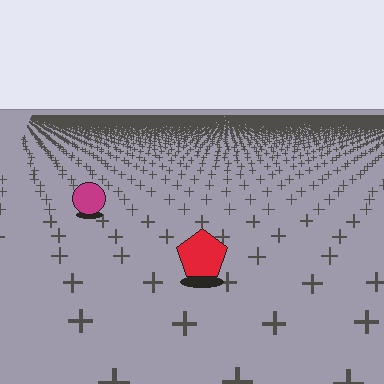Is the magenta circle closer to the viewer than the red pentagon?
No. The red pentagon is closer — you can tell from the texture gradient: the ground texture is coarser near it.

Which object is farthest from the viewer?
The magenta circle is farthest from the viewer. It appears smaller and the ground texture around it is denser.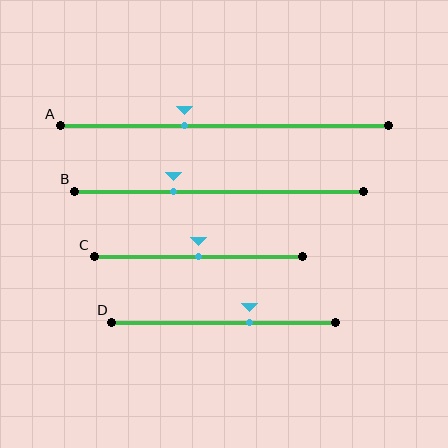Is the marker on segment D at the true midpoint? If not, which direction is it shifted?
No, the marker on segment D is shifted to the right by about 11% of the segment length.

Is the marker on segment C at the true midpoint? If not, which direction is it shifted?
Yes, the marker on segment C is at the true midpoint.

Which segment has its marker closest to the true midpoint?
Segment C has its marker closest to the true midpoint.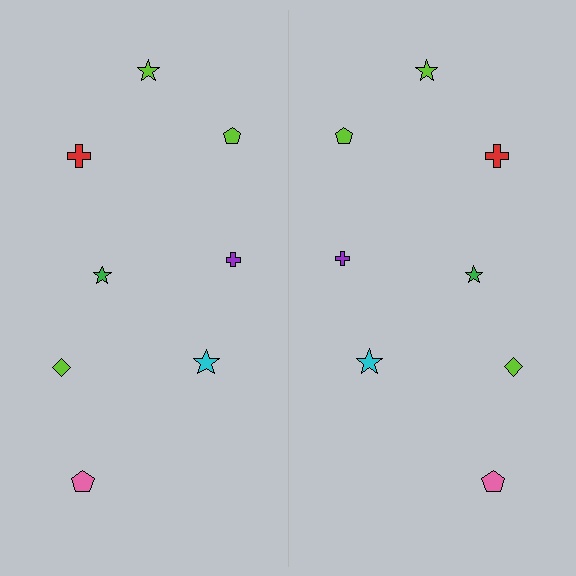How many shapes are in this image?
There are 16 shapes in this image.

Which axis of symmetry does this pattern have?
The pattern has a vertical axis of symmetry running through the center of the image.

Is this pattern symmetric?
Yes, this pattern has bilateral (reflection) symmetry.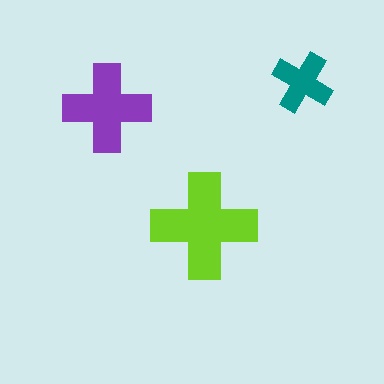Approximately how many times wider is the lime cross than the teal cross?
About 1.5 times wider.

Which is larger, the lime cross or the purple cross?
The lime one.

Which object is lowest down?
The lime cross is bottommost.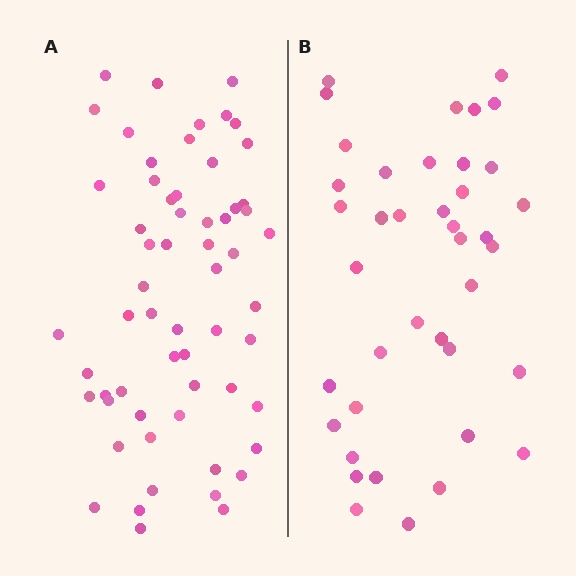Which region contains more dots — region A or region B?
Region A (the left region) has more dots.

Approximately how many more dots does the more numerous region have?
Region A has approximately 20 more dots than region B.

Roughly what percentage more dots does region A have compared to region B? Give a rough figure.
About 50% more.